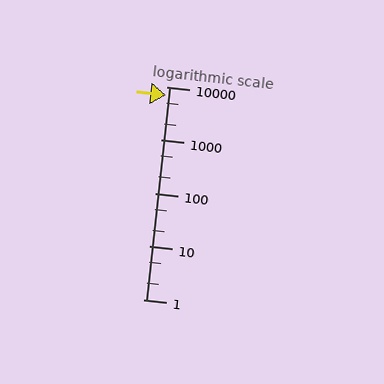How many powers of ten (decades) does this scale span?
The scale spans 4 decades, from 1 to 10000.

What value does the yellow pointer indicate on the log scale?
The pointer indicates approximately 6800.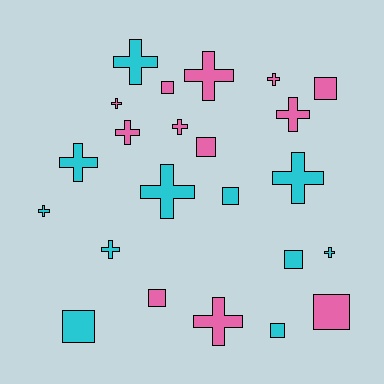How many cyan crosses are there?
There are 7 cyan crosses.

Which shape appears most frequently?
Cross, with 14 objects.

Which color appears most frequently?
Pink, with 12 objects.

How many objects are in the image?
There are 23 objects.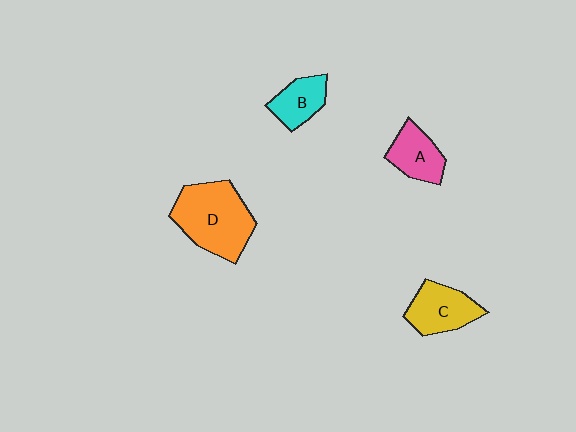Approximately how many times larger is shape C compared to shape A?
Approximately 1.2 times.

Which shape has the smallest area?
Shape B (cyan).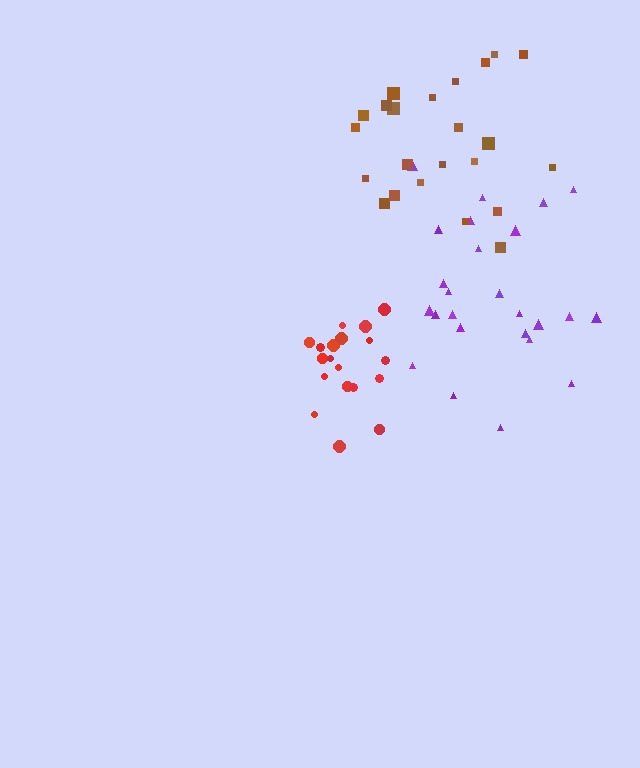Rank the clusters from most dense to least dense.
red, purple, brown.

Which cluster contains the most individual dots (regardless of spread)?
Purple (25).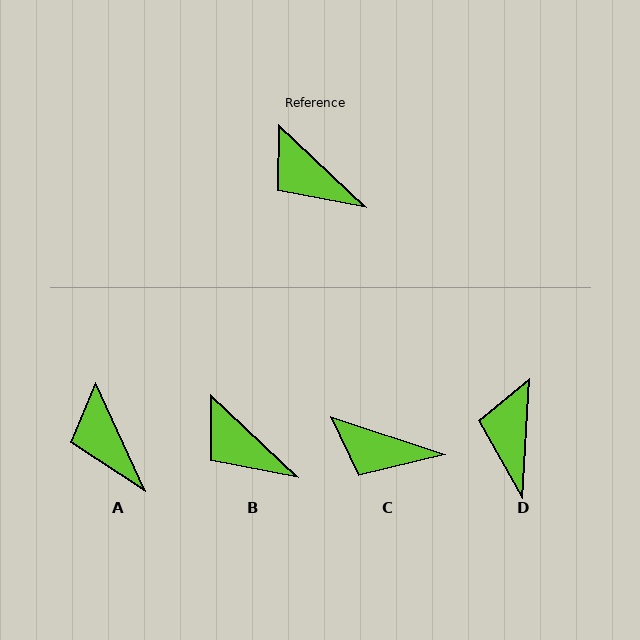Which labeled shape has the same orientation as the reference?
B.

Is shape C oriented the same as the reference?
No, it is off by about 25 degrees.